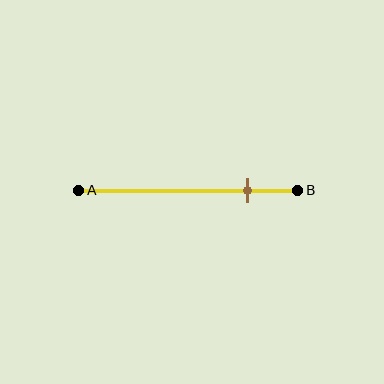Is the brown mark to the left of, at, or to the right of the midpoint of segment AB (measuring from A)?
The brown mark is to the right of the midpoint of segment AB.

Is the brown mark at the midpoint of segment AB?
No, the mark is at about 75% from A, not at the 50% midpoint.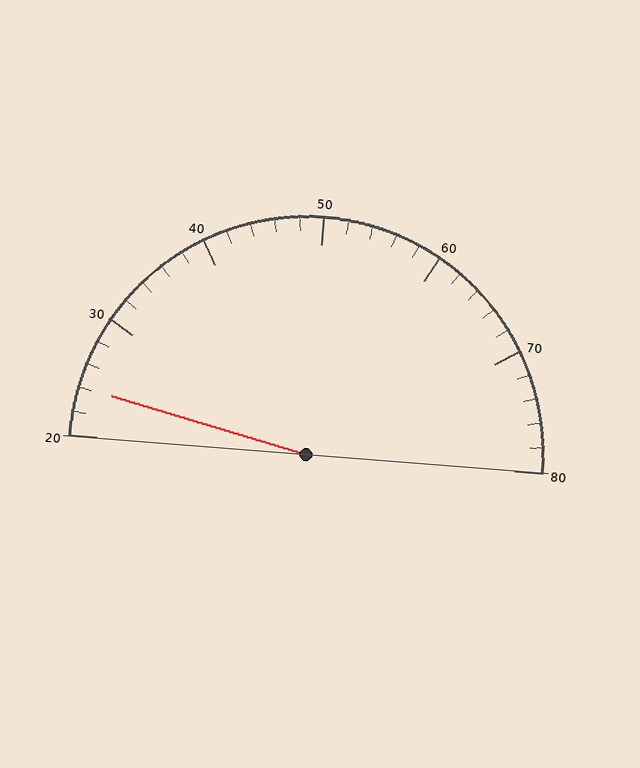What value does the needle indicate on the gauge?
The needle indicates approximately 24.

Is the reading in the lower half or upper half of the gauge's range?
The reading is in the lower half of the range (20 to 80).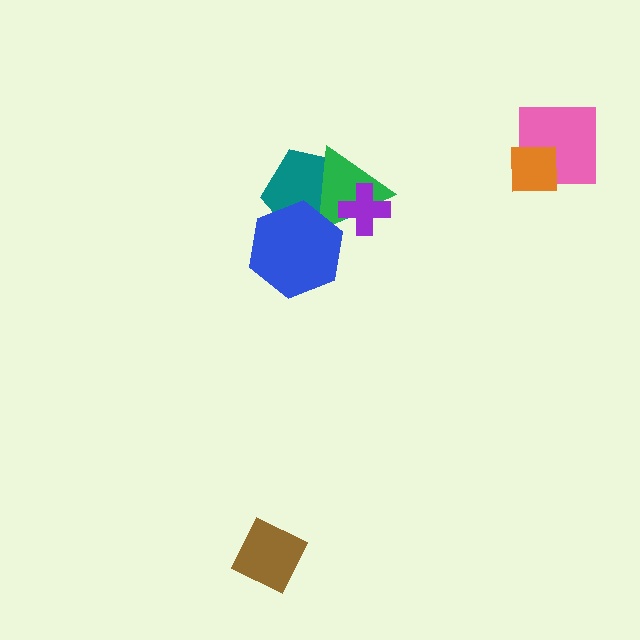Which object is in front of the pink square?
The orange square is in front of the pink square.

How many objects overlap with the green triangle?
3 objects overlap with the green triangle.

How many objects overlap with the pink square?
1 object overlaps with the pink square.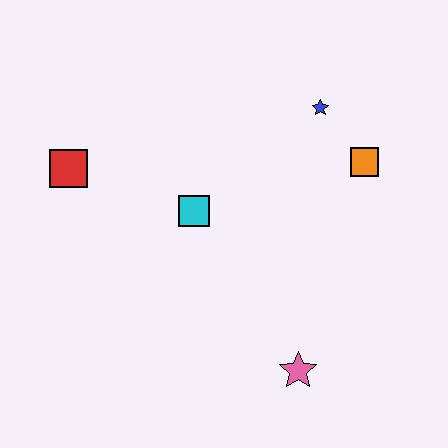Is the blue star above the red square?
Yes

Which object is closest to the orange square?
The blue star is closest to the orange square.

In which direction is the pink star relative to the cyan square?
The pink star is below the cyan square.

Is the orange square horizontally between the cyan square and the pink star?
No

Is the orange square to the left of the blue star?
No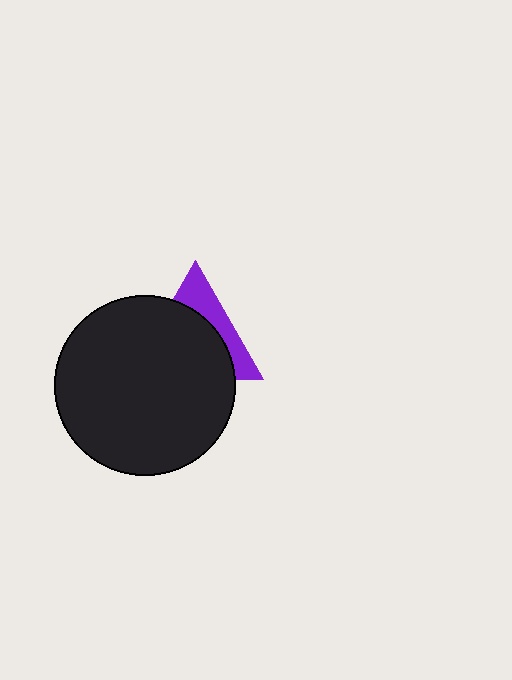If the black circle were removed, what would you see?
You would see the complete purple triangle.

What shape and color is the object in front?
The object in front is a black circle.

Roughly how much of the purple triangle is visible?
A small part of it is visible (roughly 34%).